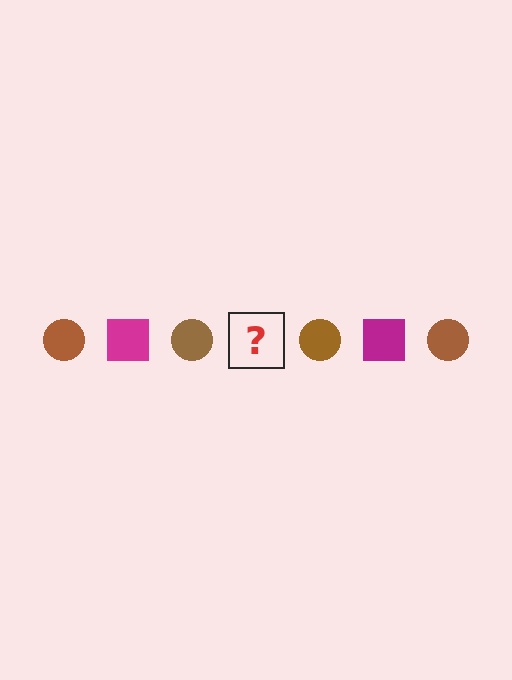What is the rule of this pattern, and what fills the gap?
The rule is that the pattern alternates between brown circle and magenta square. The gap should be filled with a magenta square.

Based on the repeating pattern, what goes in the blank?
The blank should be a magenta square.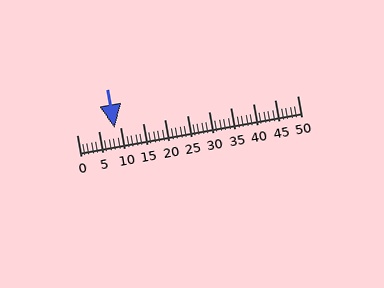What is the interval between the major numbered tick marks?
The major tick marks are spaced 5 units apart.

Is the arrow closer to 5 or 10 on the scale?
The arrow is closer to 10.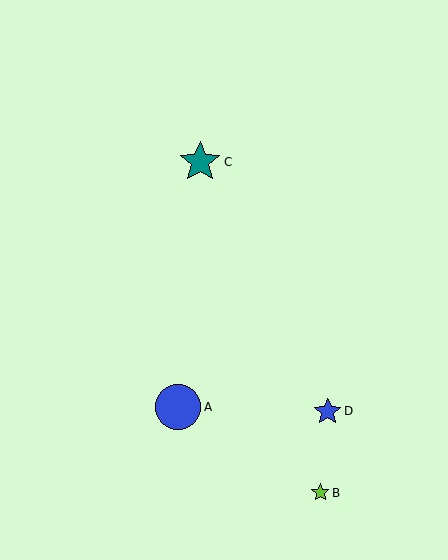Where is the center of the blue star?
The center of the blue star is at (328, 411).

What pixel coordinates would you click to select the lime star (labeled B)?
Click at (320, 493) to select the lime star B.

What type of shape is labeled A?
Shape A is a blue circle.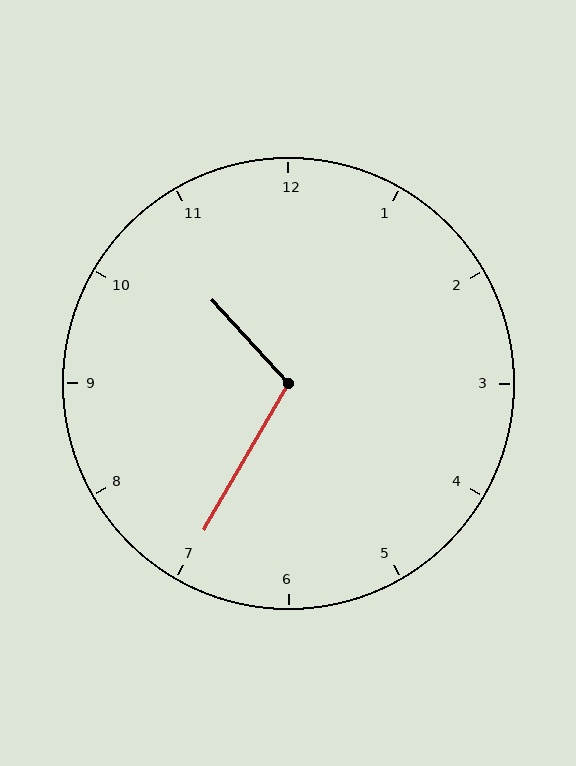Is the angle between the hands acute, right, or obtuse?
It is obtuse.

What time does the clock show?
10:35.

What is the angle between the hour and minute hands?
Approximately 108 degrees.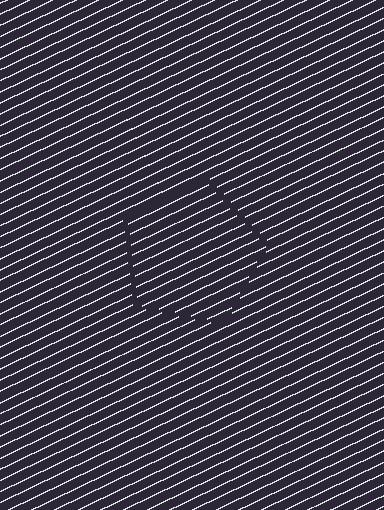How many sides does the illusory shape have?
5 sides — the line-ends trace a pentagon.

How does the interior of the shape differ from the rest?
The interior of the shape contains the same grating, shifted by half a period — the contour is defined by the phase discontinuity where line-ends from the inner and outer gratings abut.